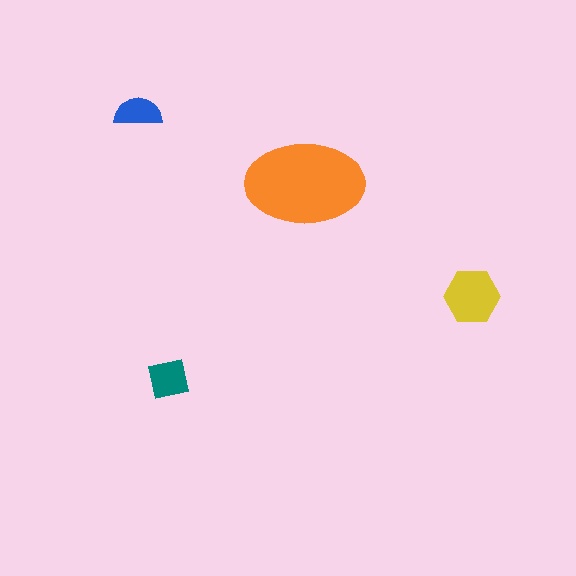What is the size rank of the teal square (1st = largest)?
3rd.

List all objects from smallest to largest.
The blue semicircle, the teal square, the yellow hexagon, the orange ellipse.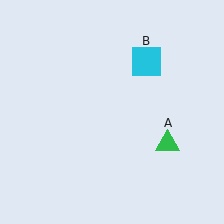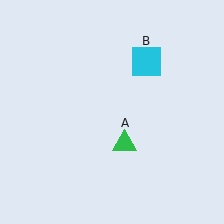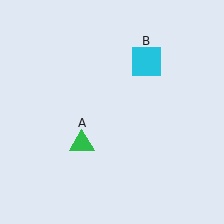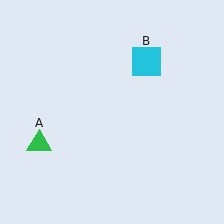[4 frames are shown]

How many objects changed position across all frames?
1 object changed position: green triangle (object A).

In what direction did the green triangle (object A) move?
The green triangle (object A) moved left.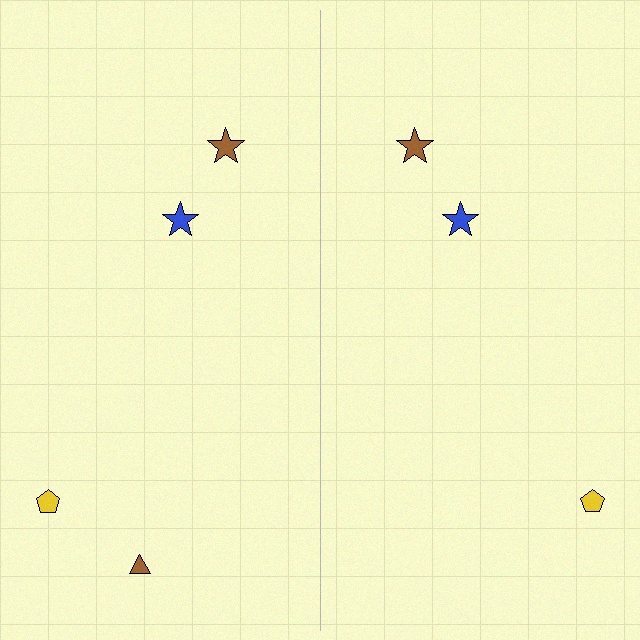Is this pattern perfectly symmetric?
No, the pattern is not perfectly symmetric. A brown triangle is missing from the right side.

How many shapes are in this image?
There are 7 shapes in this image.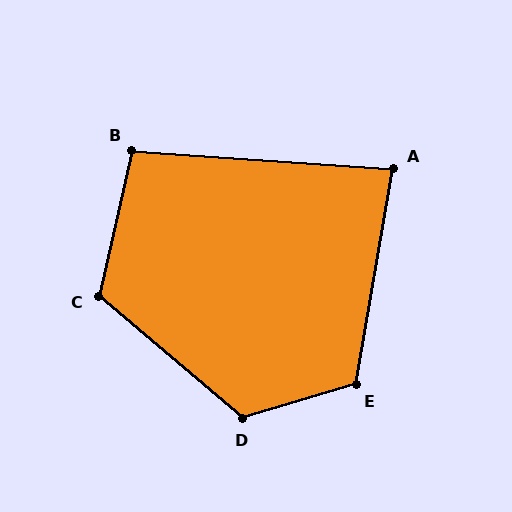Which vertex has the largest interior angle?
D, at approximately 123 degrees.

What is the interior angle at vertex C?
Approximately 117 degrees (obtuse).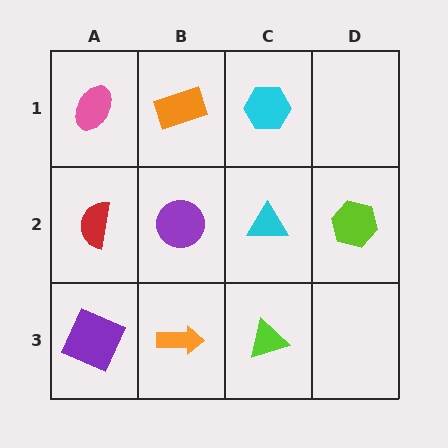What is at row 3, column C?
A lime triangle.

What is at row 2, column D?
A lime hexagon.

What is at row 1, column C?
A cyan hexagon.